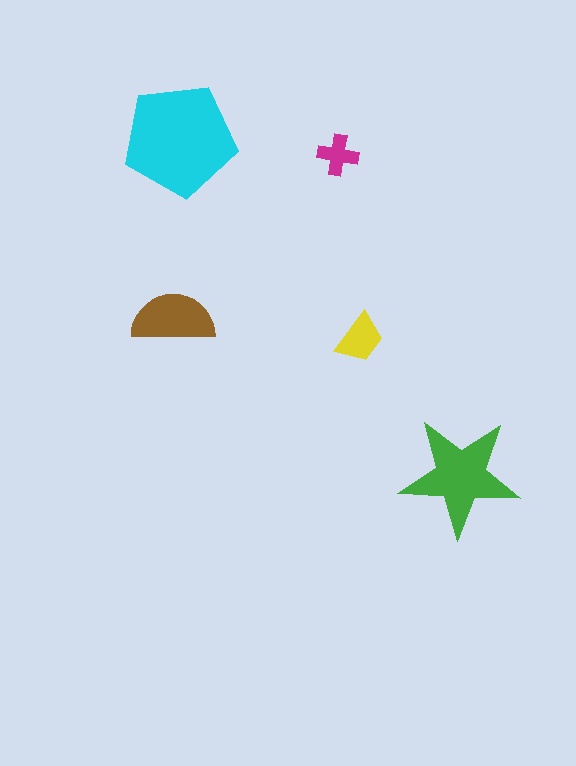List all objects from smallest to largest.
The magenta cross, the yellow trapezoid, the brown semicircle, the green star, the cyan pentagon.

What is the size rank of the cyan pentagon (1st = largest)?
1st.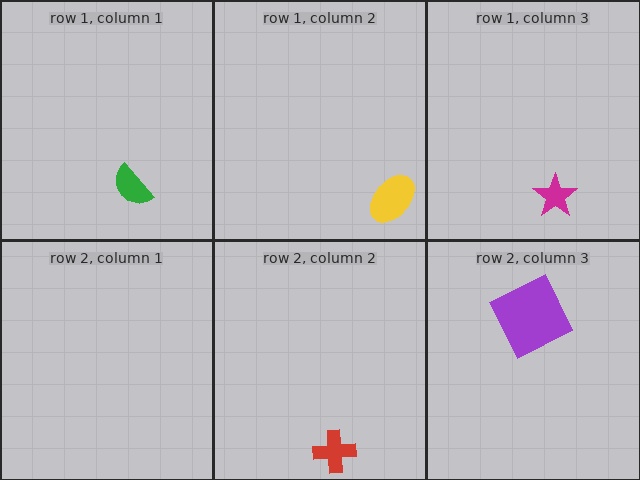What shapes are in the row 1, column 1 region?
The green semicircle.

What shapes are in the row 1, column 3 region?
The magenta star.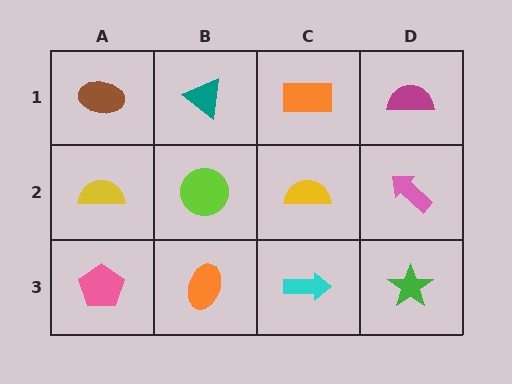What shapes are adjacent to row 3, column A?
A yellow semicircle (row 2, column A), an orange ellipse (row 3, column B).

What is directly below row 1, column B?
A lime circle.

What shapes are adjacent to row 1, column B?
A lime circle (row 2, column B), a brown ellipse (row 1, column A), an orange rectangle (row 1, column C).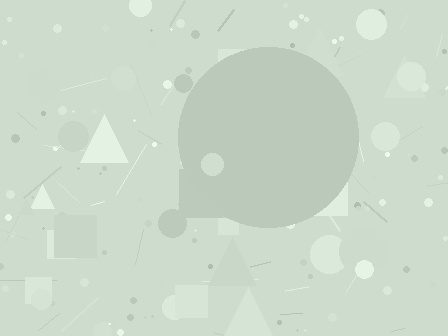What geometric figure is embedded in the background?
A circle is embedded in the background.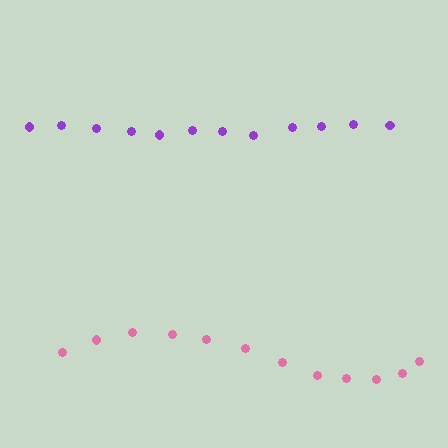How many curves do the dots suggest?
There are 2 distinct paths.